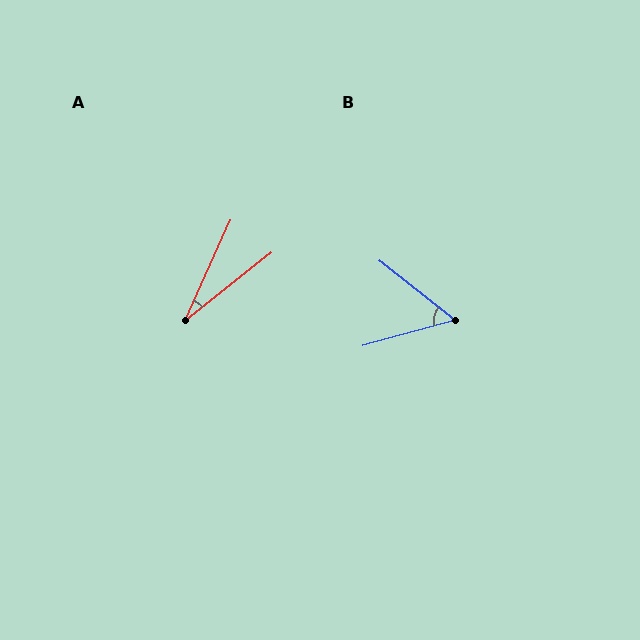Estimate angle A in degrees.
Approximately 28 degrees.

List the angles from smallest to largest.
A (28°), B (54°).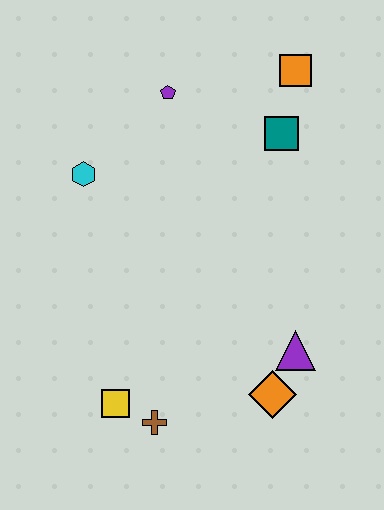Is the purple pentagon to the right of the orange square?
No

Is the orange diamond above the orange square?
No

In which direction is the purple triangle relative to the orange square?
The purple triangle is below the orange square.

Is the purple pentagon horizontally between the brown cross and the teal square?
Yes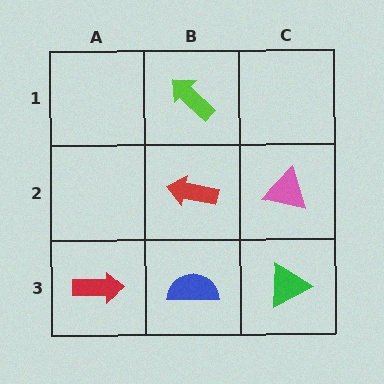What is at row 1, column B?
A lime arrow.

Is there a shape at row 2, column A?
No, that cell is empty.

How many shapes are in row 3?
3 shapes.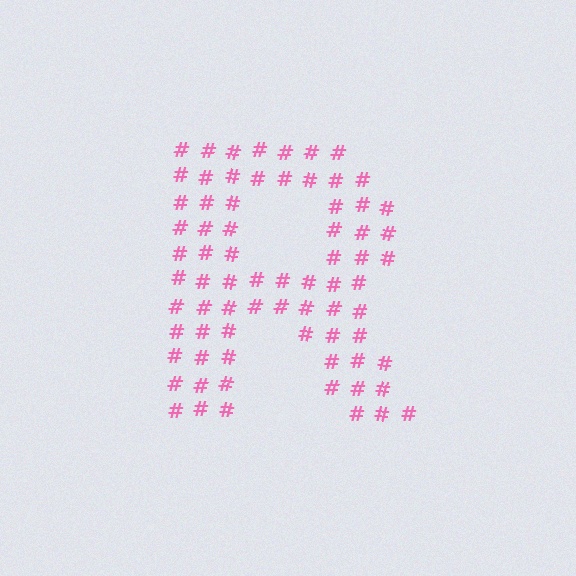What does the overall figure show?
The overall figure shows the letter R.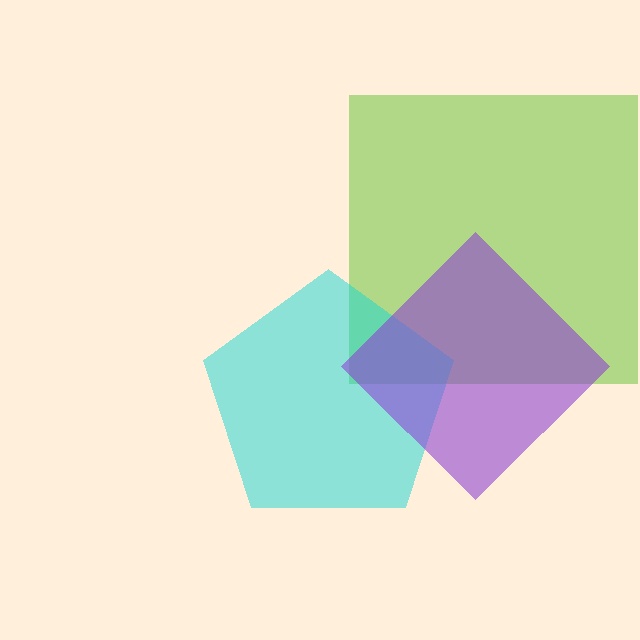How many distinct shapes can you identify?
There are 3 distinct shapes: a lime square, a cyan pentagon, a purple diamond.